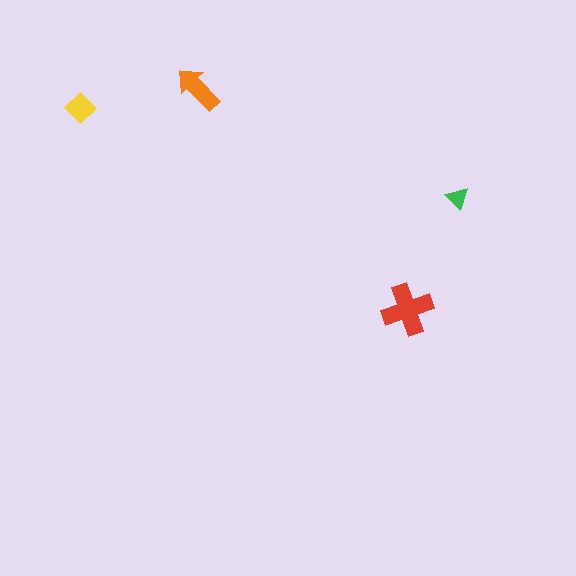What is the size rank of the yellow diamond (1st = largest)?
3rd.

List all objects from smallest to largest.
The green triangle, the yellow diamond, the orange arrow, the red cross.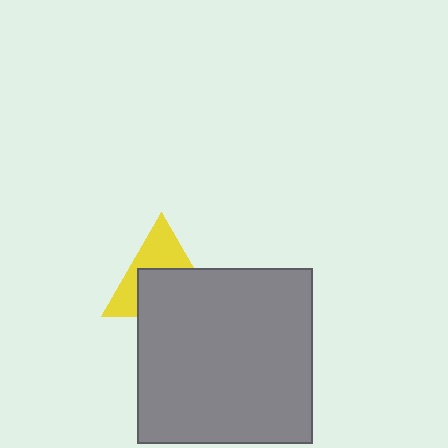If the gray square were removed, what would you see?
You would see the complete yellow triangle.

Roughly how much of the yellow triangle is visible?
About half of it is visible (roughly 45%).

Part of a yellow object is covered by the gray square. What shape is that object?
It is a triangle.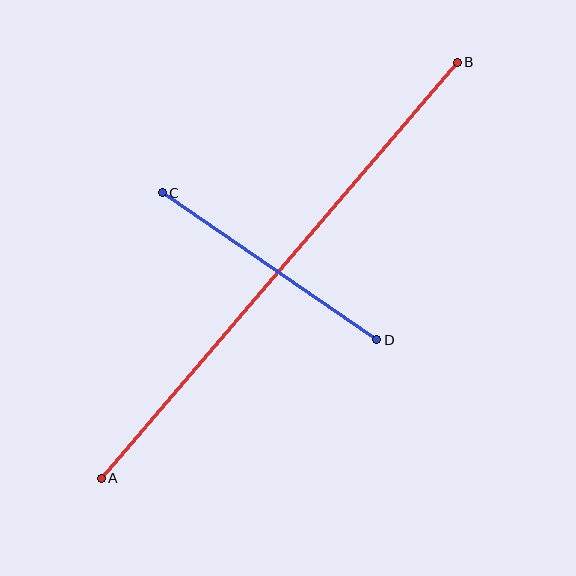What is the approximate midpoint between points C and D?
The midpoint is at approximately (269, 266) pixels.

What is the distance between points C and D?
The distance is approximately 260 pixels.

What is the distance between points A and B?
The distance is approximately 547 pixels.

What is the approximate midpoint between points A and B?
The midpoint is at approximately (279, 270) pixels.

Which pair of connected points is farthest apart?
Points A and B are farthest apart.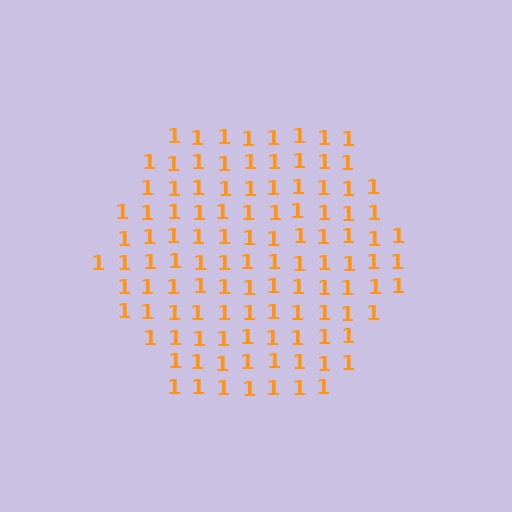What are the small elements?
The small elements are digit 1's.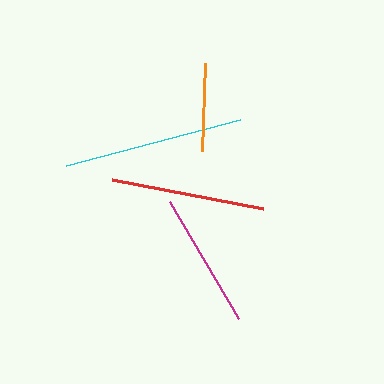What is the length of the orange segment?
The orange segment is approximately 88 pixels long.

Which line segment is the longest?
The cyan line is the longest at approximately 181 pixels.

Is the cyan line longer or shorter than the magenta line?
The cyan line is longer than the magenta line.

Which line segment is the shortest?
The orange line is the shortest at approximately 88 pixels.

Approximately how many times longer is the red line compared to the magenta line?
The red line is approximately 1.1 times the length of the magenta line.